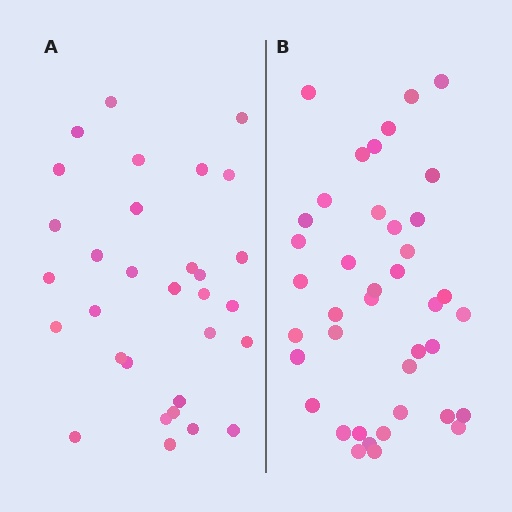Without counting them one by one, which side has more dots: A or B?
Region B (the right region) has more dots.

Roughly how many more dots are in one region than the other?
Region B has roughly 8 or so more dots than region A.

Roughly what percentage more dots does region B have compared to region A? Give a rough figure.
About 30% more.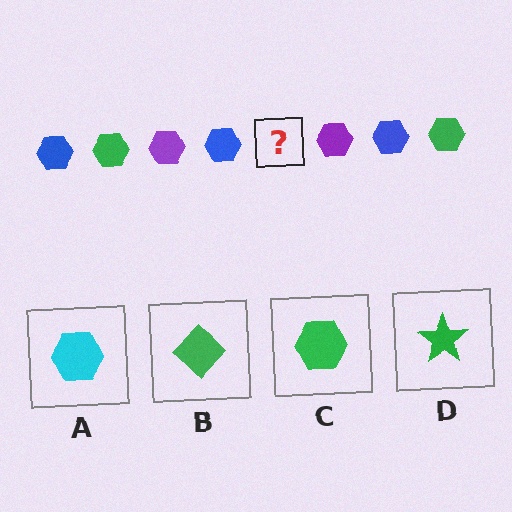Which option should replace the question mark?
Option C.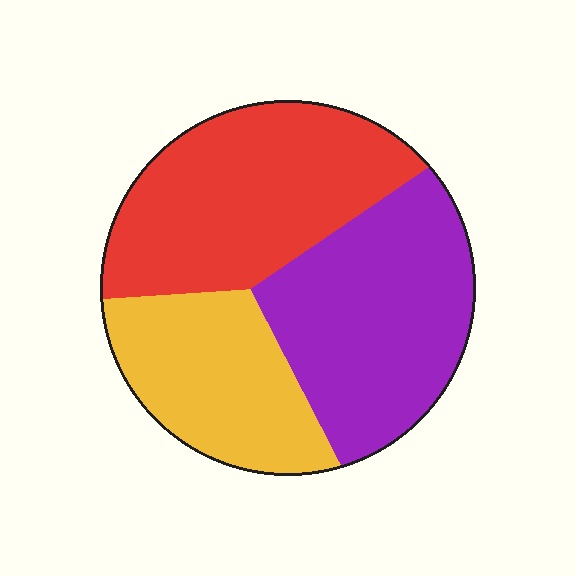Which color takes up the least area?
Yellow, at roughly 25%.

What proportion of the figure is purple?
Purple covers roughly 35% of the figure.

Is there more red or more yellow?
Red.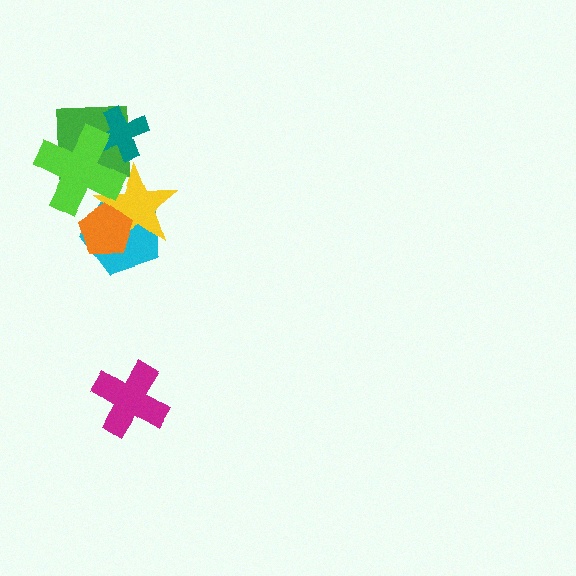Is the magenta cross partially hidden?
No, no other shape covers it.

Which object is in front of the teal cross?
The lime cross is in front of the teal cross.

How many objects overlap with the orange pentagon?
3 objects overlap with the orange pentagon.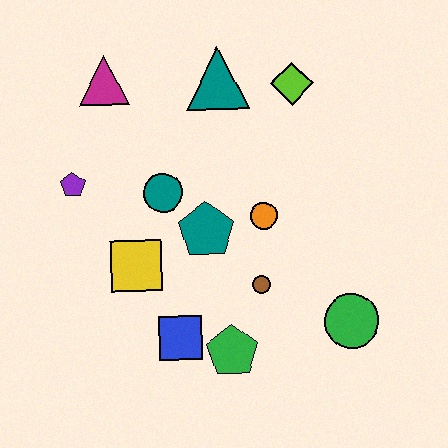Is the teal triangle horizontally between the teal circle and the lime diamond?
Yes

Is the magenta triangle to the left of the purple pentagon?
No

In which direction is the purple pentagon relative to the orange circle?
The purple pentagon is to the left of the orange circle.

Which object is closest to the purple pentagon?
The teal circle is closest to the purple pentagon.